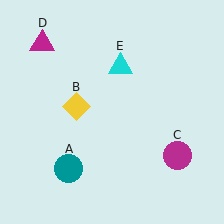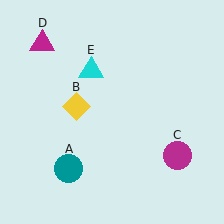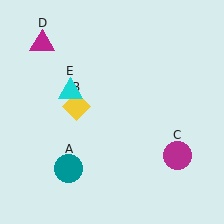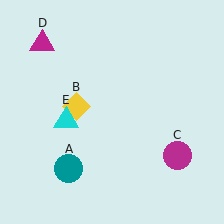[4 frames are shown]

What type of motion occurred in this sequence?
The cyan triangle (object E) rotated counterclockwise around the center of the scene.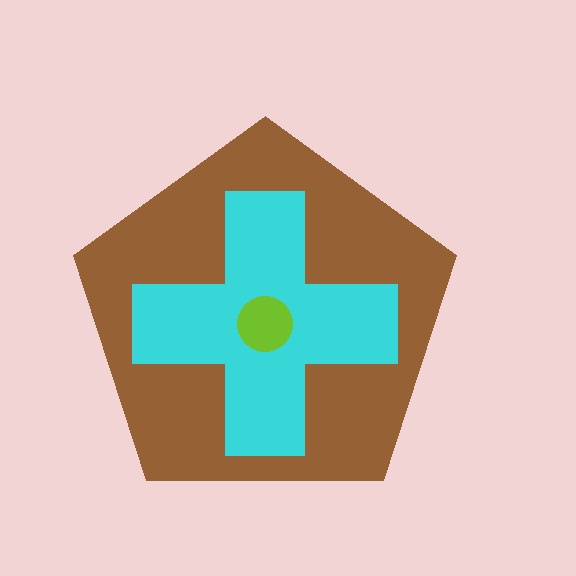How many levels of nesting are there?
3.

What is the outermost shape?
The brown pentagon.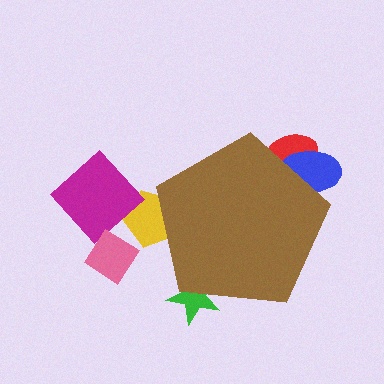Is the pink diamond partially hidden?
No, the pink diamond is fully visible.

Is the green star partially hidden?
Yes, the green star is partially hidden behind the brown pentagon.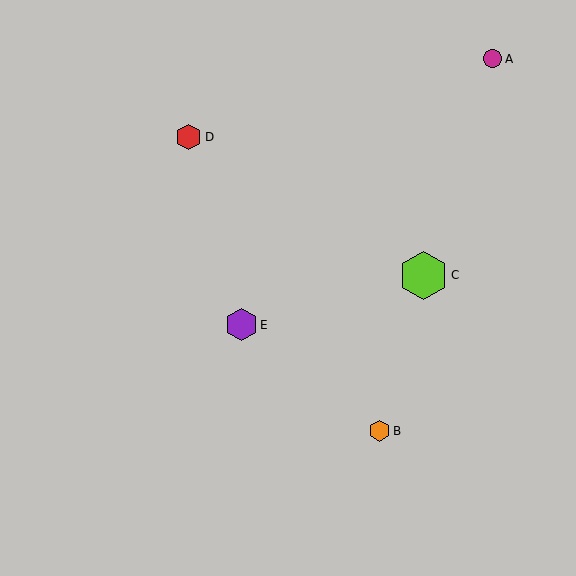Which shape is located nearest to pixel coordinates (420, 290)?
The lime hexagon (labeled C) at (424, 275) is nearest to that location.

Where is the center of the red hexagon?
The center of the red hexagon is at (189, 137).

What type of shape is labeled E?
Shape E is a purple hexagon.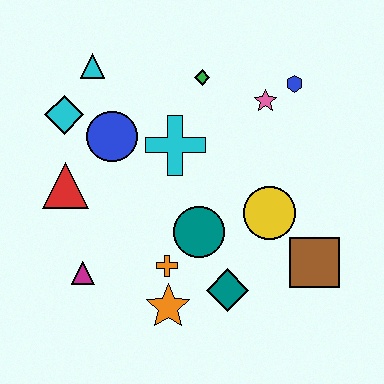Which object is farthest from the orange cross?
The blue hexagon is farthest from the orange cross.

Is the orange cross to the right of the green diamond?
No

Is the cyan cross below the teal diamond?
No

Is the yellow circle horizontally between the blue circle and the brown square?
Yes